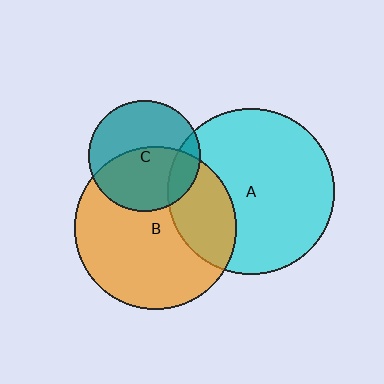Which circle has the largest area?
Circle A (cyan).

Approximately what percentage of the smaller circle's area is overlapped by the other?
Approximately 50%.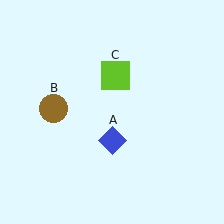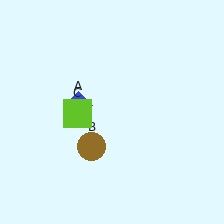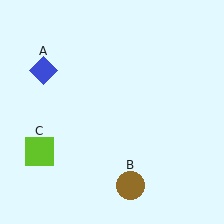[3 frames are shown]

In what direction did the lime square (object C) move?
The lime square (object C) moved down and to the left.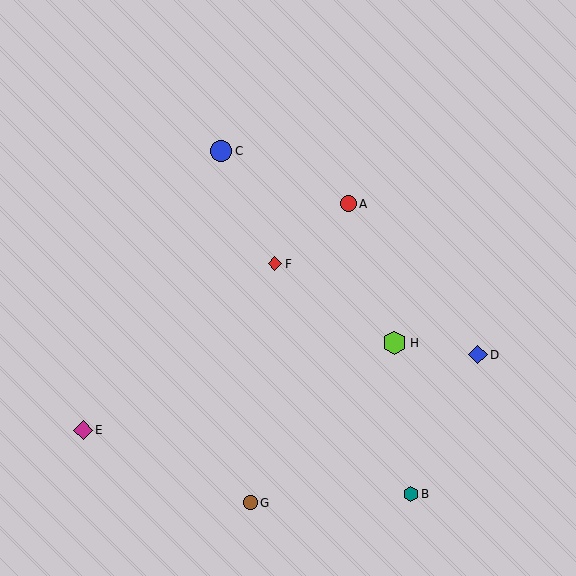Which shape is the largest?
The lime hexagon (labeled H) is the largest.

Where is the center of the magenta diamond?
The center of the magenta diamond is at (83, 430).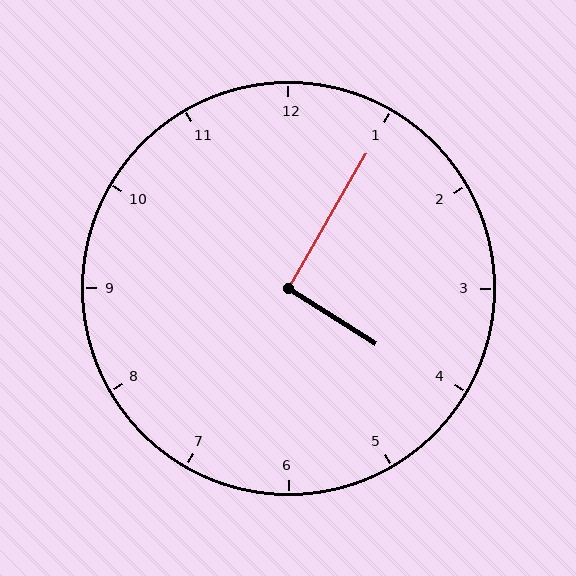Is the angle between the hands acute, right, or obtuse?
It is right.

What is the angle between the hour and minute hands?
Approximately 92 degrees.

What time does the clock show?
4:05.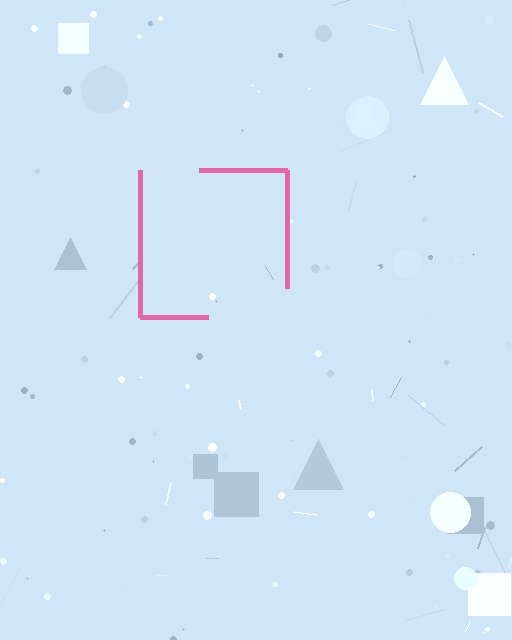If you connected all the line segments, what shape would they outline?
They would outline a square.